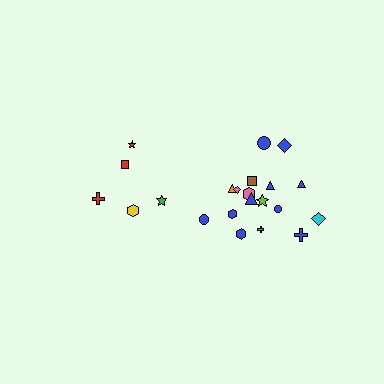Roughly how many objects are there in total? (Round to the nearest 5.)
Roughly 20 objects in total.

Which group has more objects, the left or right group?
The right group.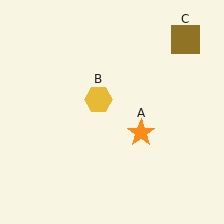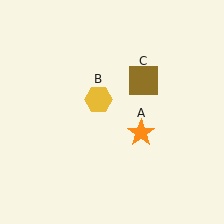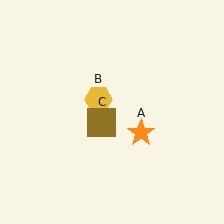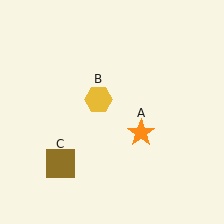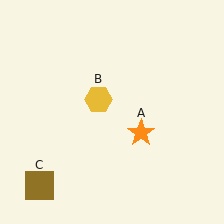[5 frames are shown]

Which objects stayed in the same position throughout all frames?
Orange star (object A) and yellow hexagon (object B) remained stationary.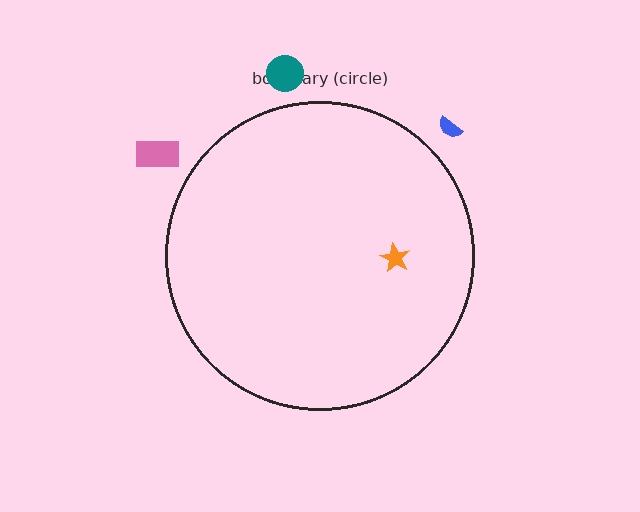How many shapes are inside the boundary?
1 inside, 3 outside.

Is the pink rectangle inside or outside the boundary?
Outside.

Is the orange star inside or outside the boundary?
Inside.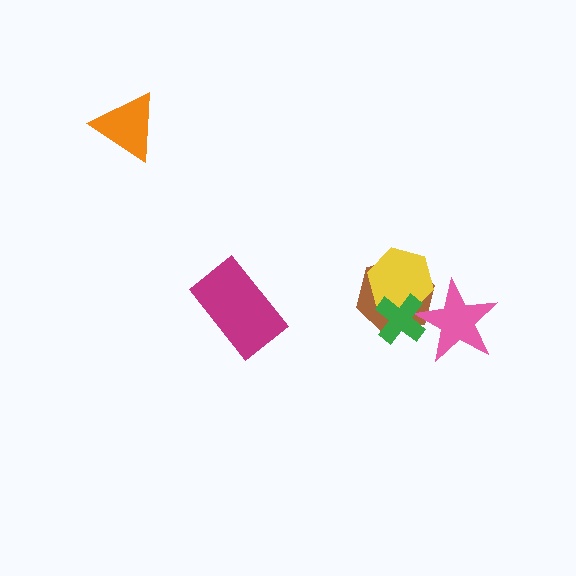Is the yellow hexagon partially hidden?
Yes, it is partially covered by another shape.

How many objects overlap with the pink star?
3 objects overlap with the pink star.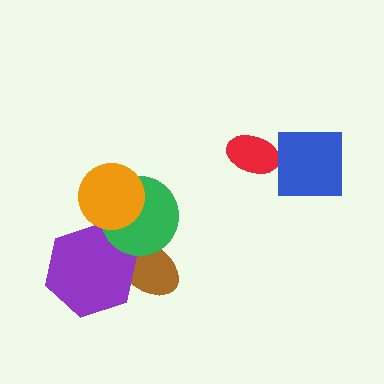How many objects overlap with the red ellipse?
0 objects overlap with the red ellipse.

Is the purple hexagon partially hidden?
Yes, it is partially covered by another shape.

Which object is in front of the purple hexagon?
The green circle is in front of the purple hexagon.